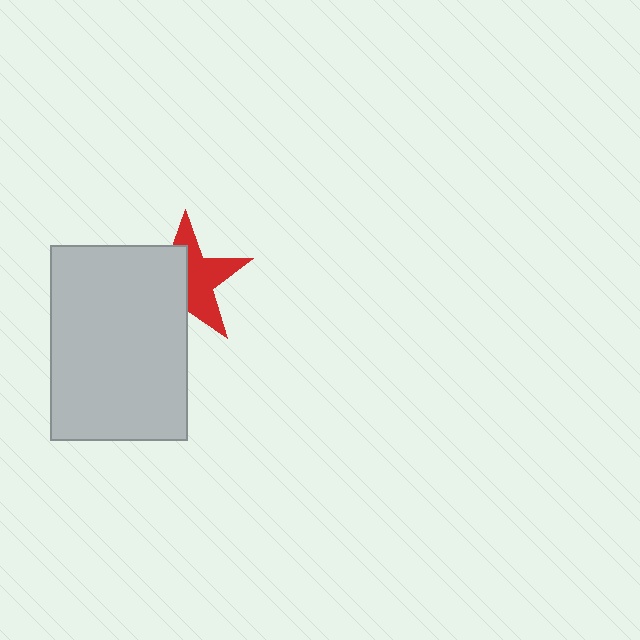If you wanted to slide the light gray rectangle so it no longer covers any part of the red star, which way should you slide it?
Slide it left — that is the most direct way to separate the two shapes.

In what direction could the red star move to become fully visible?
The red star could move right. That would shift it out from behind the light gray rectangle entirely.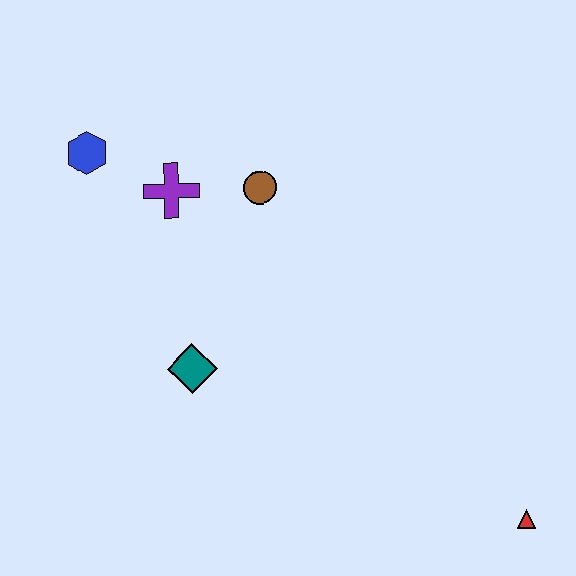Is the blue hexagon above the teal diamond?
Yes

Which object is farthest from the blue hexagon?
The red triangle is farthest from the blue hexagon.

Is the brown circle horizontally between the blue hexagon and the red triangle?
Yes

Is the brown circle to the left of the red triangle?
Yes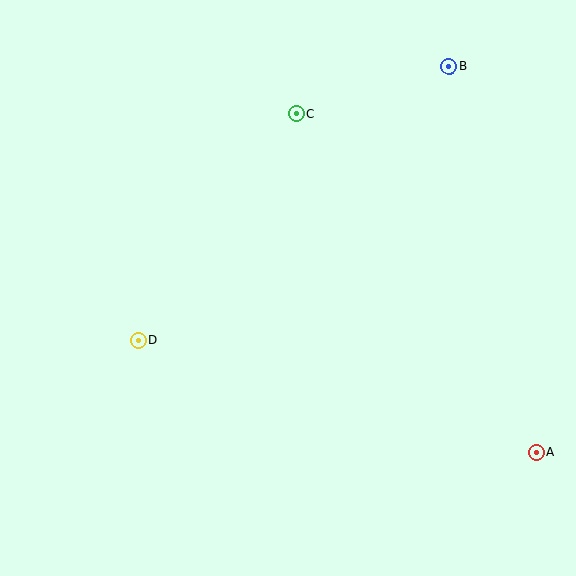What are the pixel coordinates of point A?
Point A is at (536, 452).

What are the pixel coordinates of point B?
Point B is at (449, 66).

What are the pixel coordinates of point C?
Point C is at (296, 113).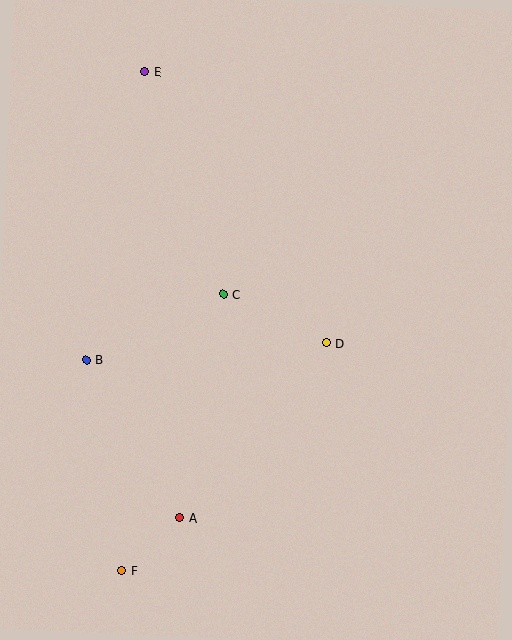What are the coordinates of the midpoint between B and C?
The midpoint between B and C is at (155, 327).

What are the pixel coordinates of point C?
Point C is at (224, 294).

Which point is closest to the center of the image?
Point C at (224, 294) is closest to the center.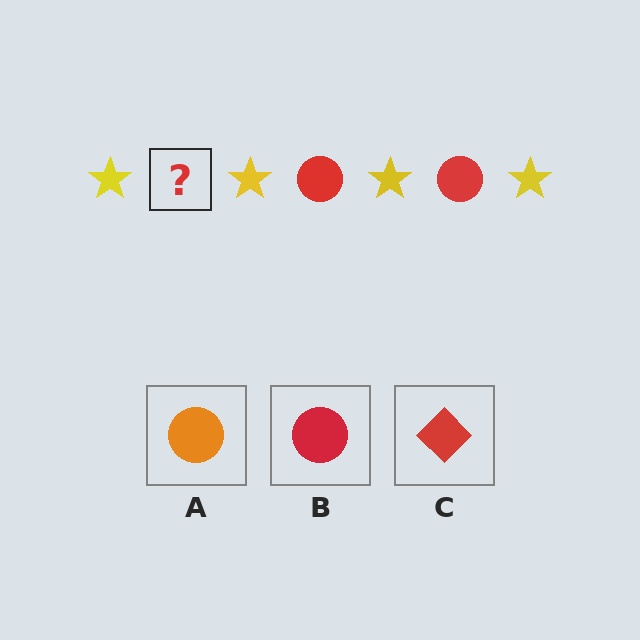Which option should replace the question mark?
Option B.